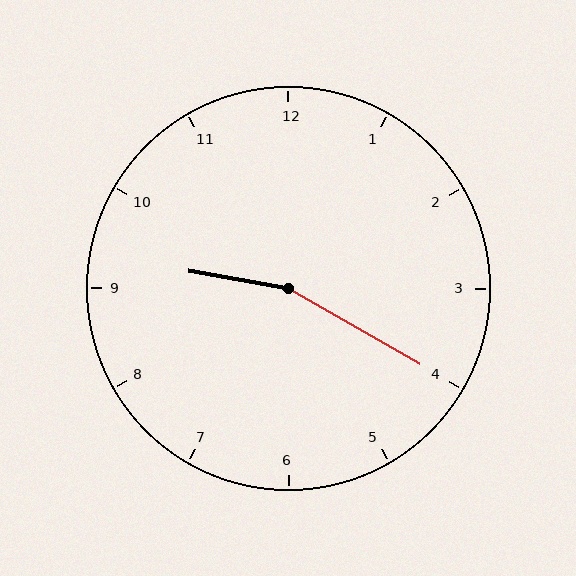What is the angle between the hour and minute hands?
Approximately 160 degrees.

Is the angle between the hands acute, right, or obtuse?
It is obtuse.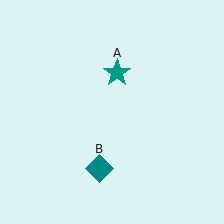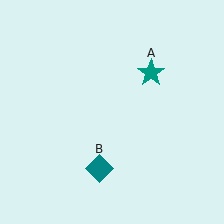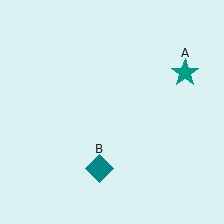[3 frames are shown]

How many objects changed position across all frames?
1 object changed position: teal star (object A).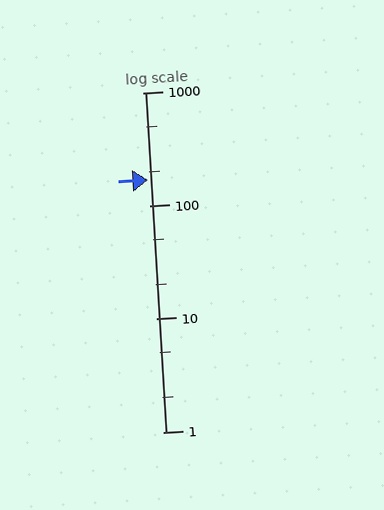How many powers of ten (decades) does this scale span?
The scale spans 3 decades, from 1 to 1000.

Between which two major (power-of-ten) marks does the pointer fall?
The pointer is between 100 and 1000.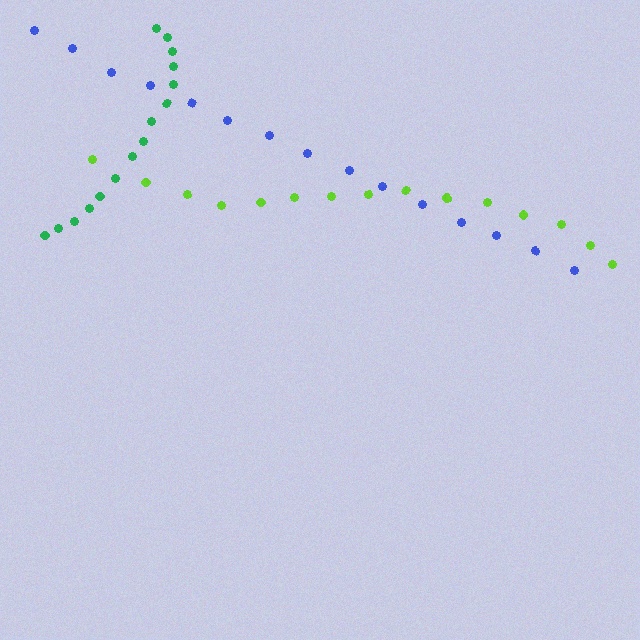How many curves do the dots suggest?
There are 3 distinct paths.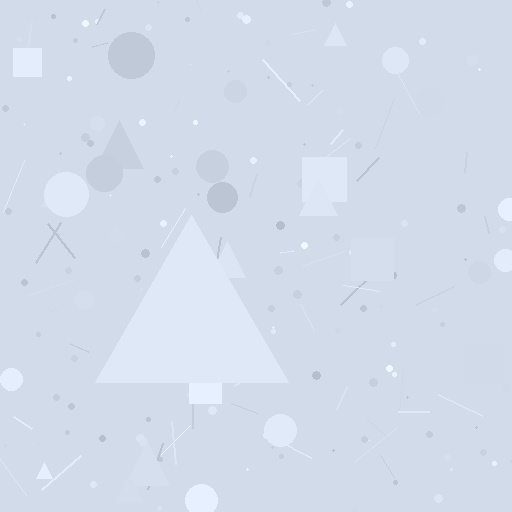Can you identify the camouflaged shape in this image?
The camouflaged shape is a triangle.